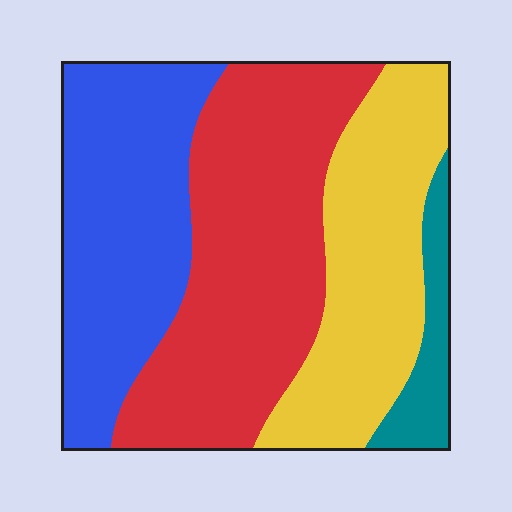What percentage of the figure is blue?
Blue covers around 30% of the figure.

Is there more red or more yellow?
Red.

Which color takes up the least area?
Teal, at roughly 5%.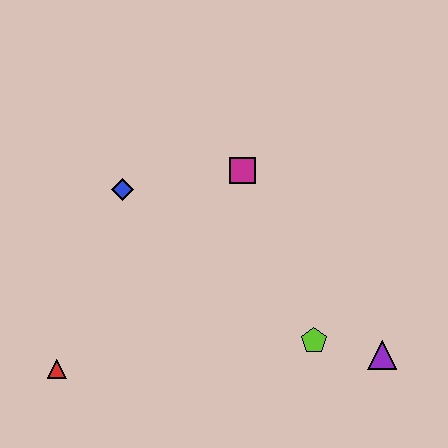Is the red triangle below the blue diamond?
Yes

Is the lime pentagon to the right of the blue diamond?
Yes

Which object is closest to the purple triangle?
The lime pentagon is closest to the purple triangle.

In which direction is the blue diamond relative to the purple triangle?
The blue diamond is to the left of the purple triangle.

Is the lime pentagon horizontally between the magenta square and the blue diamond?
No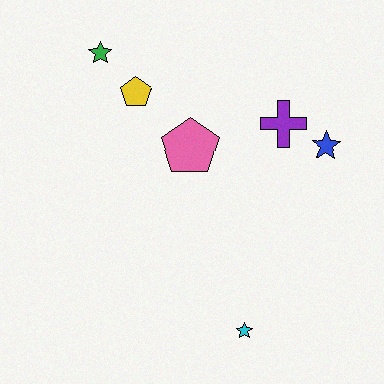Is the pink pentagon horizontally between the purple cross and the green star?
Yes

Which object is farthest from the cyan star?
The green star is farthest from the cyan star.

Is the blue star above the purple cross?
No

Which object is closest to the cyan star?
The pink pentagon is closest to the cyan star.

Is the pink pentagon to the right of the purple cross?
No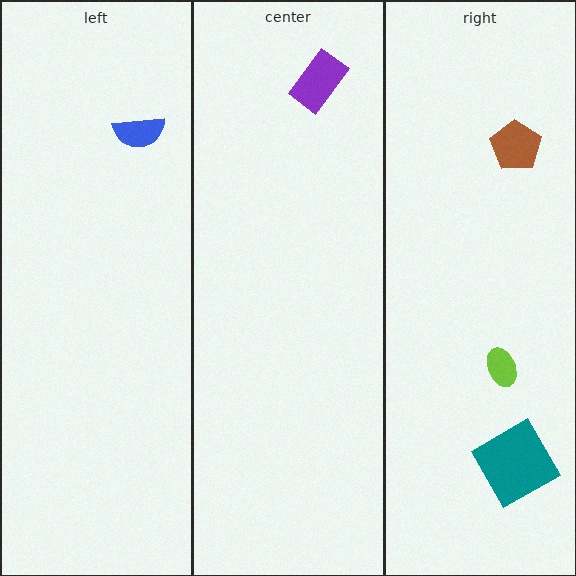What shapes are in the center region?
The purple rectangle.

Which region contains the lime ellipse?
The right region.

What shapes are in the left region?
The blue semicircle.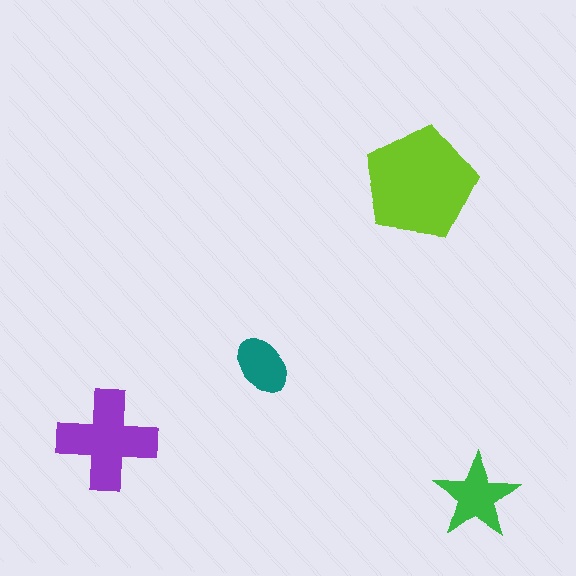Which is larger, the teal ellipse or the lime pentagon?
The lime pentagon.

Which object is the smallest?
The teal ellipse.